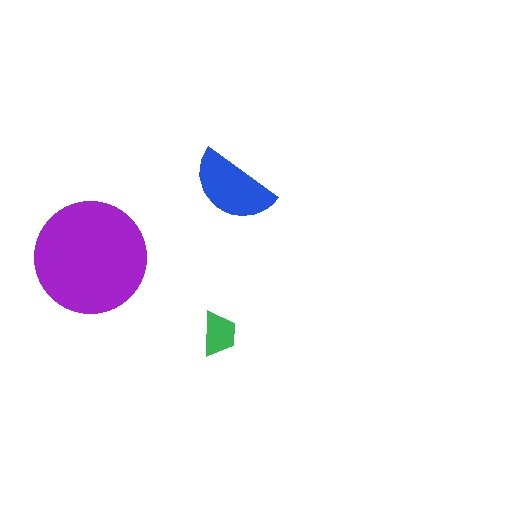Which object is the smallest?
The green trapezoid.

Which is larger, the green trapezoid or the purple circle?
The purple circle.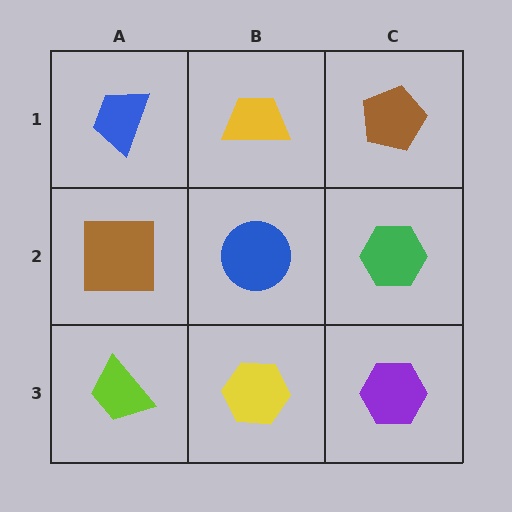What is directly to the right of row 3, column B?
A purple hexagon.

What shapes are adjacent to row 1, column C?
A green hexagon (row 2, column C), a yellow trapezoid (row 1, column B).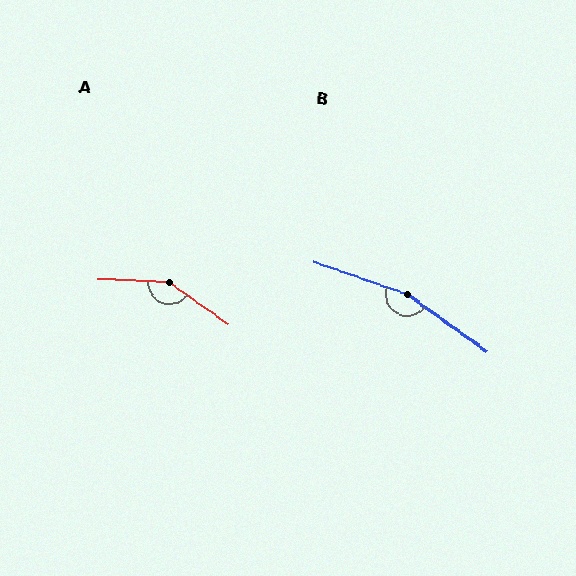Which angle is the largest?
B, at approximately 163 degrees.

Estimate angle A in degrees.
Approximately 148 degrees.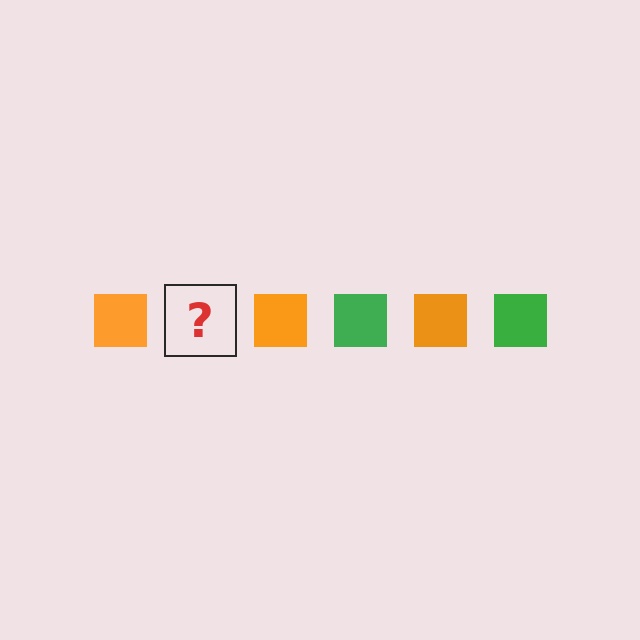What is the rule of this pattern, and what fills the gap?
The rule is that the pattern cycles through orange, green squares. The gap should be filled with a green square.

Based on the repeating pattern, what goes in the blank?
The blank should be a green square.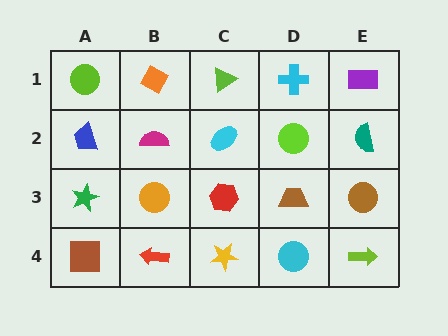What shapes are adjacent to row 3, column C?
A cyan ellipse (row 2, column C), a yellow star (row 4, column C), an orange circle (row 3, column B), a brown trapezoid (row 3, column D).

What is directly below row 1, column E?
A teal semicircle.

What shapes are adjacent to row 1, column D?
A lime circle (row 2, column D), a lime triangle (row 1, column C), a purple rectangle (row 1, column E).